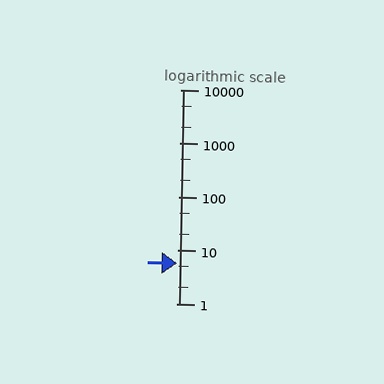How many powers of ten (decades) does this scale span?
The scale spans 4 decades, from 1 to 10000.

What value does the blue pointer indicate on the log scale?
The pointer indicates approximately 5.8.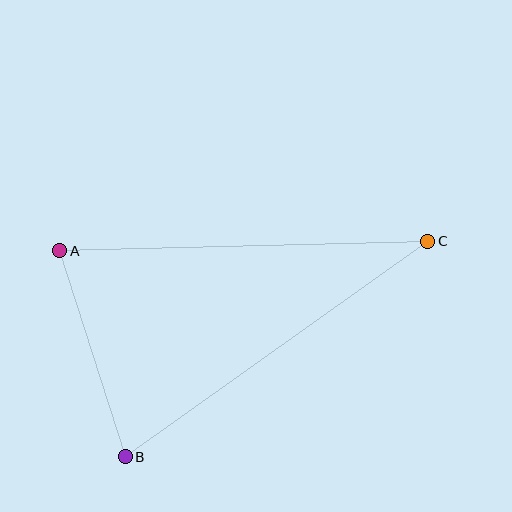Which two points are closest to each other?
Points A and B are closest to each other.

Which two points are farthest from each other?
Points B and C are farthest from each other.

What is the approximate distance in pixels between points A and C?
The distance between A and C is approximately 368 pixels.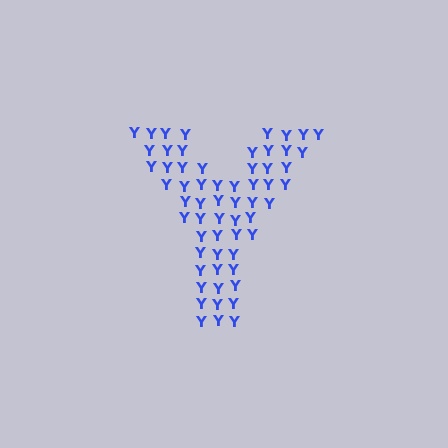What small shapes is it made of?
It is made of small letter Y's.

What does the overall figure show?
The overall figure shows the letter Y.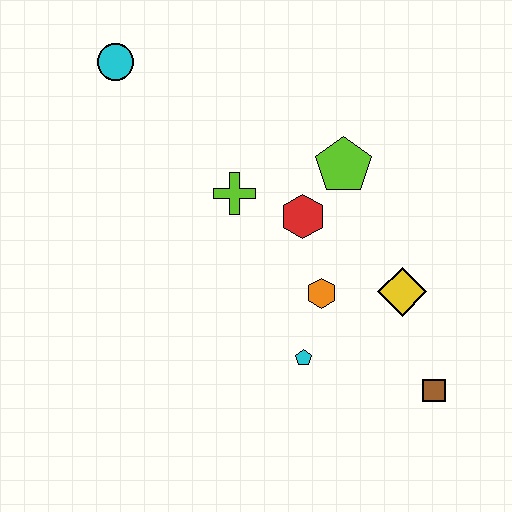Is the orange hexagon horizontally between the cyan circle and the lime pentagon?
Yes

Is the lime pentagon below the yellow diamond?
No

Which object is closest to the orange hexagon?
The cyan pentagon is closest to the orange hexagon.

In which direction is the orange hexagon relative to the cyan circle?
The orange hexagon is below the cyan circle.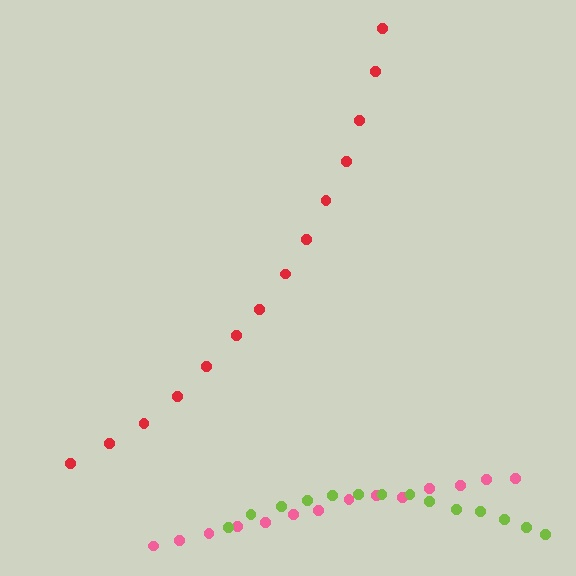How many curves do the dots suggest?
There are 3 distinct paths.